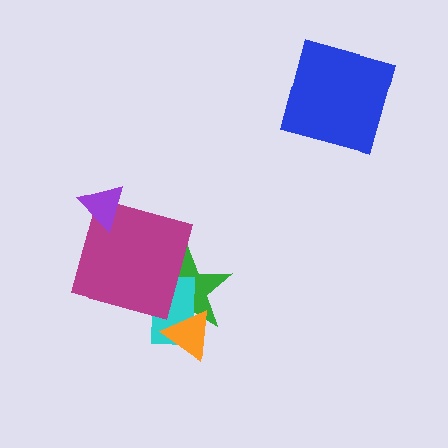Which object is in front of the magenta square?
The purple triangle is in front of the magenta square.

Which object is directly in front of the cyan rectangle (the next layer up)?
The orange triangle is directly in front of the cyan rectangle.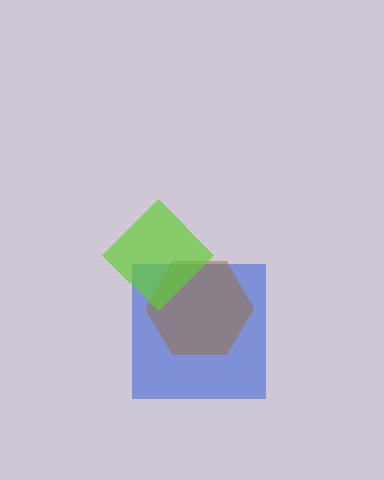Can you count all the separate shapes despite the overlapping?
Yes, there are 3 separate shapes.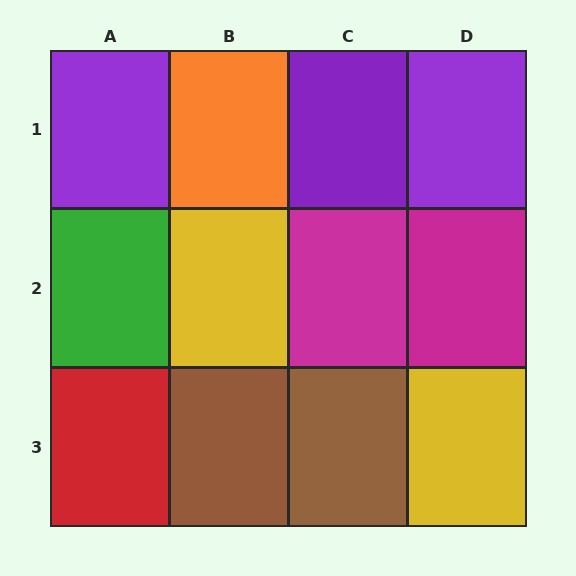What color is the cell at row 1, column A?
Purple.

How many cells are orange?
1 cell is orange.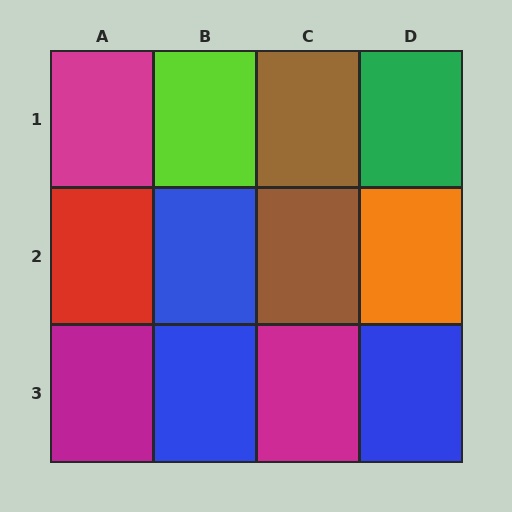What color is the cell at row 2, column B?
Blue.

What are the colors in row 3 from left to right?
Magenta, blue, magenta, blue.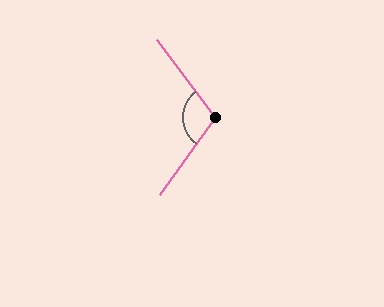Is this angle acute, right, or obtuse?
It is obtuse.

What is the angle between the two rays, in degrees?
Approximately 107 degrees.